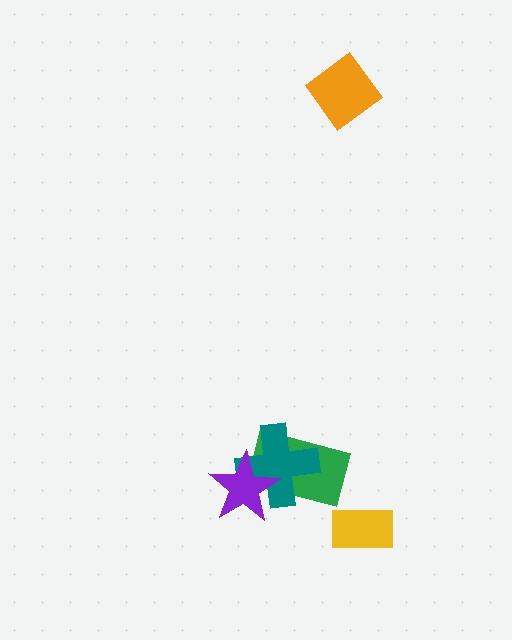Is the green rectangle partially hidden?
Yes, it is partially covered by another shape.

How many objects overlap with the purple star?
2 objects overlap with the purple star.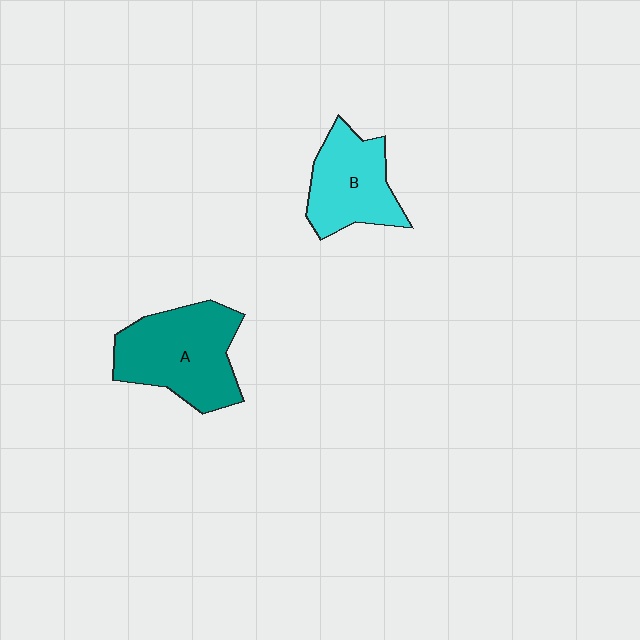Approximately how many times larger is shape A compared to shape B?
Approximately 1.3 times.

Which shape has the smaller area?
Shape B (cyan).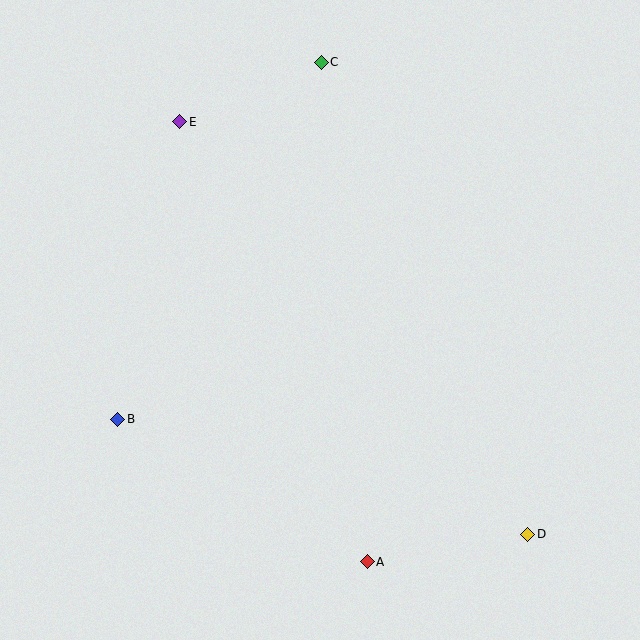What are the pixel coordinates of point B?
Point B is at (118, 419).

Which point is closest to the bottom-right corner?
Point D is closest to the bottom-right corner.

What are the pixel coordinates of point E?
Point E is at (180, 122).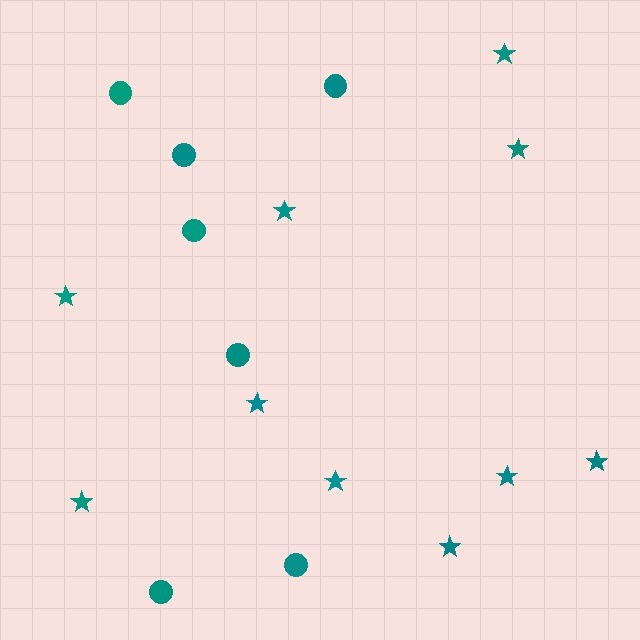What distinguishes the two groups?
There are 2 groups: one group of circles (7) and one group of stars (10).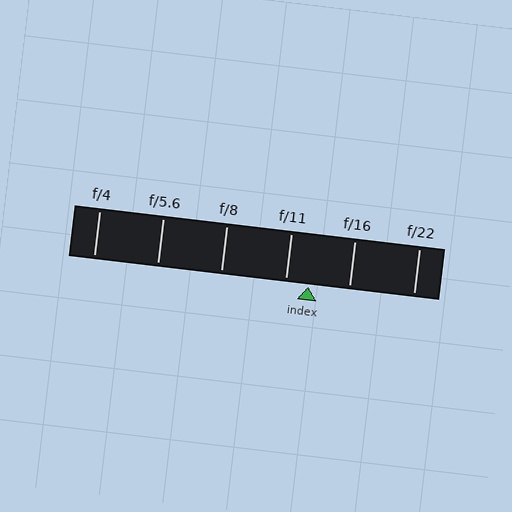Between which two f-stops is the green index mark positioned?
The index mark is between f/11 and f/16.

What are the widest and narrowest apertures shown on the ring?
The widest aperture shown is f/4 and the narrowest is f/22.